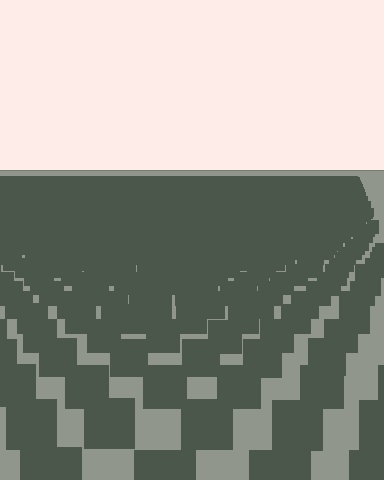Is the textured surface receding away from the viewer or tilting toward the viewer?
The surface is receding away from the viewer. Texture elements get smaller and denser toward the top.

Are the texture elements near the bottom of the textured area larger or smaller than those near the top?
Larger. Near the bottom, elements are closer to the viewer and appear at a bigger on-screen size.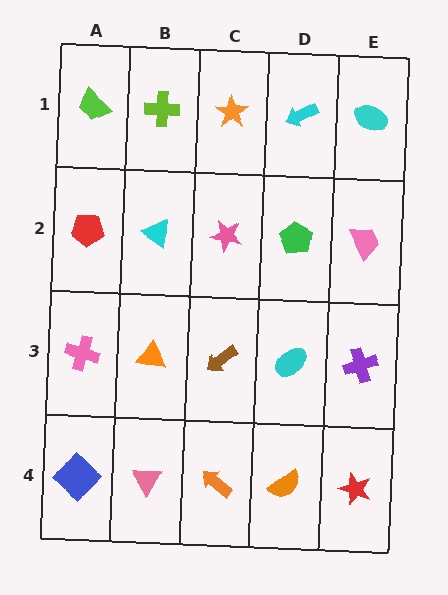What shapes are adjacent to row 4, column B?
An orange triangle (row 3, column B), a blue diamond (row 4, column A), an orange arrow (row 4, column C).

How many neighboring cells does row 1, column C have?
3.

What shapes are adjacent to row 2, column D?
A cyan arrow (row 1, column D), a cyan ellipse (row 3, column D), a pink star (row 2, column C), a pink trapezoid (row 2, column E).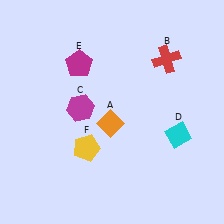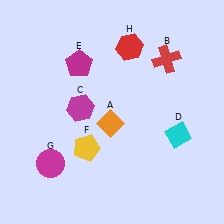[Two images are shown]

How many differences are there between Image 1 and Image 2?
There are 2 differences between the two images.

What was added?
A magenta circle (G), a red hexagon (H) were added in Image 2.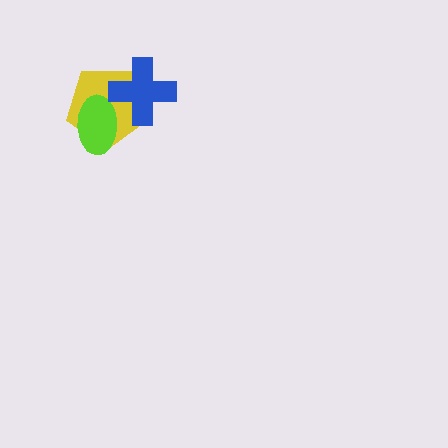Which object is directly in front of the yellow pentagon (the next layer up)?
The lime ellipse is directly in front of the yellow pentagon.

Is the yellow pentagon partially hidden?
Yes, it is partially covered by another shape.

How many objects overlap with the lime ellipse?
2 objects overlap with the lime ellipse.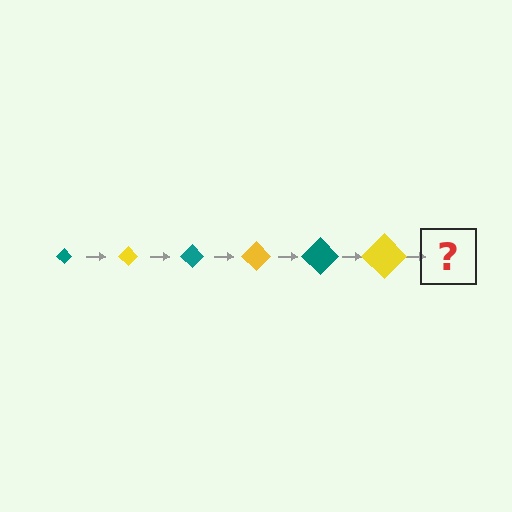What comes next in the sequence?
The next element should be a teal diamond, larger than the previous one.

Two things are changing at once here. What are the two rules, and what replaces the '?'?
The two rules are that the diamond grows larger each step and the color cycles through teal and yellow. The '?' should be a teal diamond, larger than the previous one.